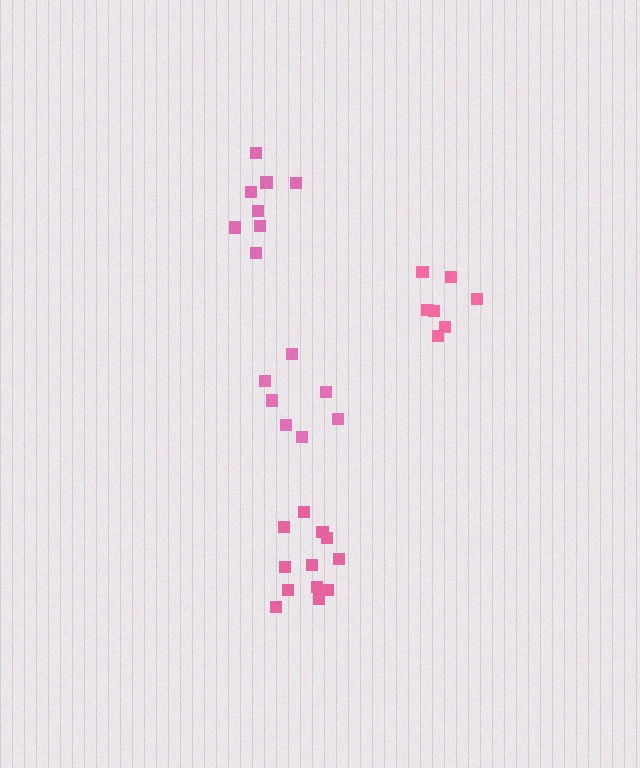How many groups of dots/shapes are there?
There are 4 groups.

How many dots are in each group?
Group 1: 7 dots, Group 2: 8 dots, Group 3: 7 dots, Group 4: 12 dots (34 total).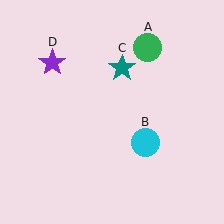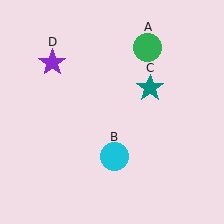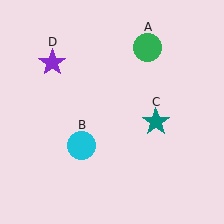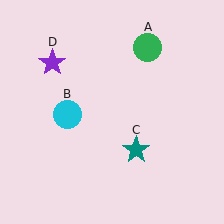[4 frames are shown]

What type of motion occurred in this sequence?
The cyan circle (object B), teal star (object C) rotated clockwise around the center of the scene.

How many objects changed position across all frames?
2 objects changed position: cyan circle (object B), teal star (object C).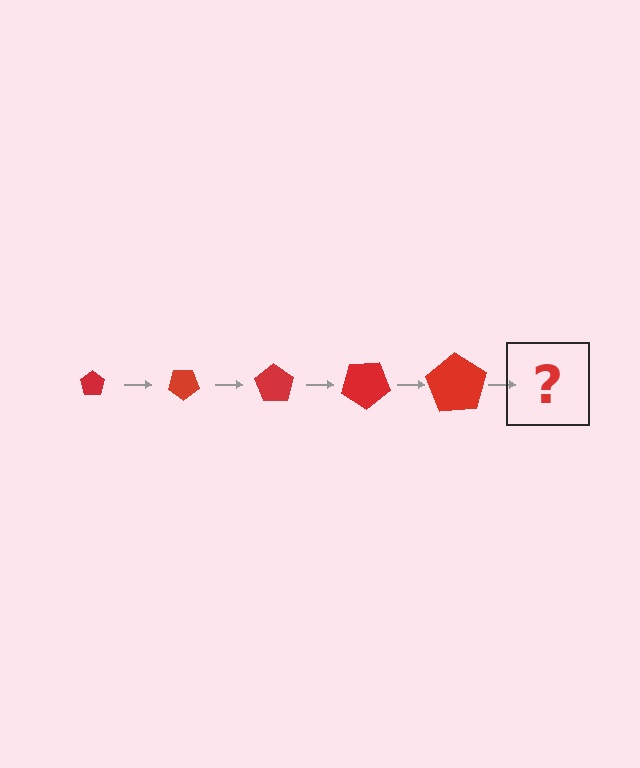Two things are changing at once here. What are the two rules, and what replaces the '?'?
The two rules are that the pentagon grows larger each step and it rotates 35 degrees each step. The '?' should be a pentagon, larger than the previous one and rotated 175 degrees from the start.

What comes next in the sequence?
The next element should be a pentagon, larger than the previous one and rotated 175 degrees from the start.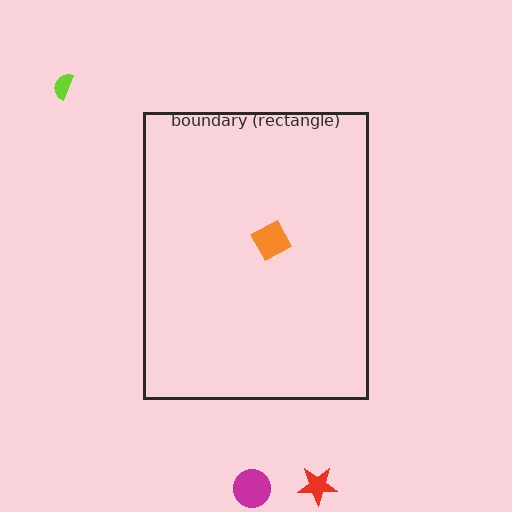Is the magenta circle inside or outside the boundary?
Outside.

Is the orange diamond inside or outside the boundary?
Inside.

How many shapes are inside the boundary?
1 inside, 3 outside.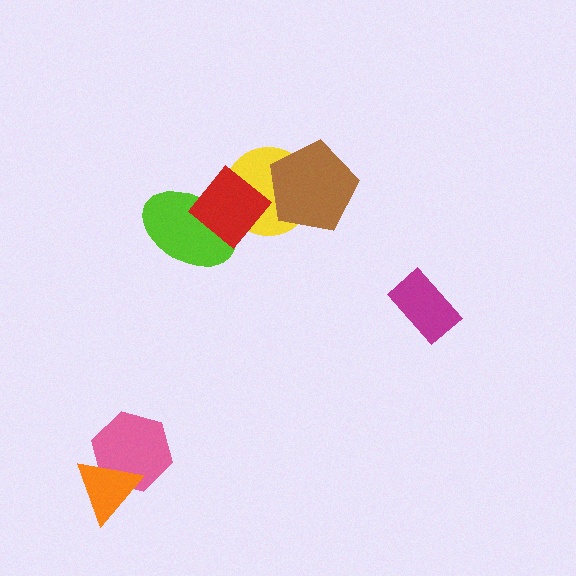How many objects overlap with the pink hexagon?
1 object overlaps with the pink hexagon.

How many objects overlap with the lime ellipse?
1 object overlaps with the lime ellipse.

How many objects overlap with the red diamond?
2 objects overlap with the red diamond.